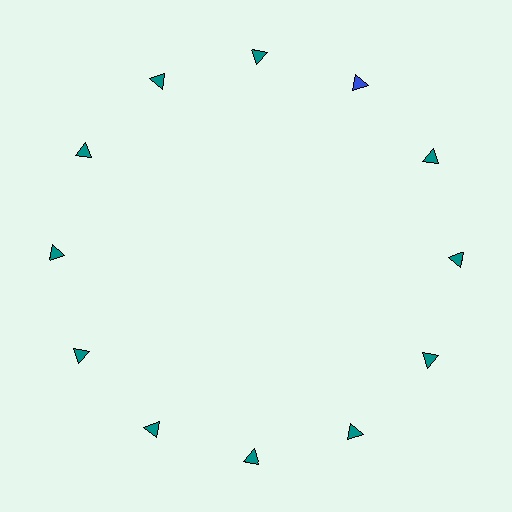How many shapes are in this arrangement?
There are 12 shapes arranged in a ring pattern.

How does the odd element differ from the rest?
It has a different color: blue instead of teal.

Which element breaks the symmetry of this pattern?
The blue triangle at roughly the 1 o'clock position breaks the symmetry. All other shapes are teal triangles.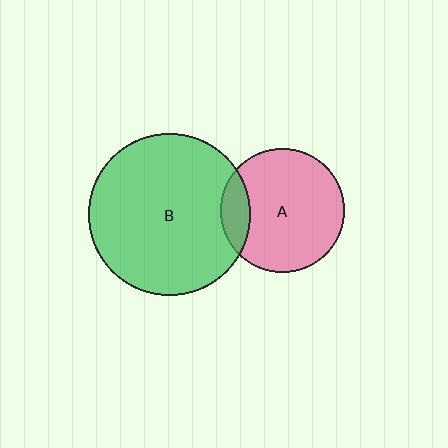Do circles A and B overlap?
Yes.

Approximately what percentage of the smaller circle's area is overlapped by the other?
Approximately 15%.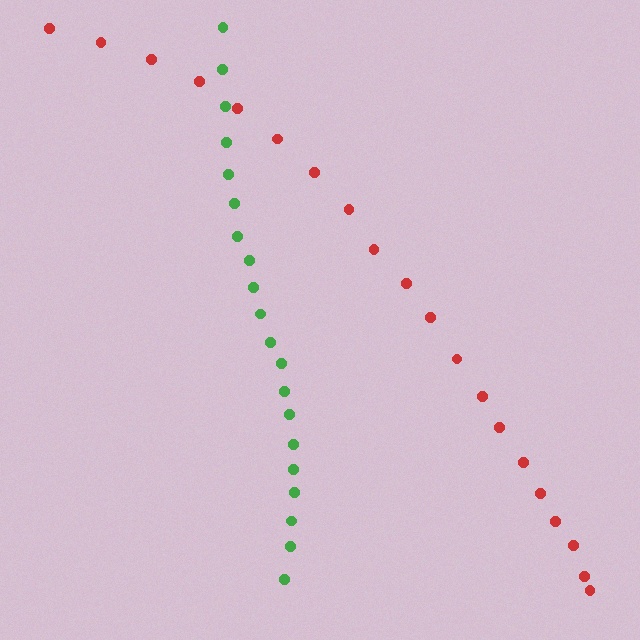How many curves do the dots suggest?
There are 2 distinct paths.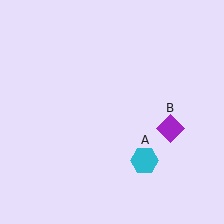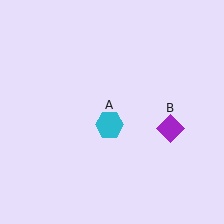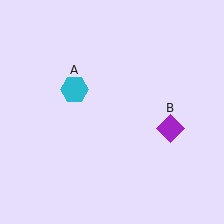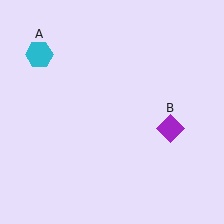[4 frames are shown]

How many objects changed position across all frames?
1 object changed position: cyan hexagon (object A).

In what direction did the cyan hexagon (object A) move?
The cyan hexagon (object A) moved up and to the left.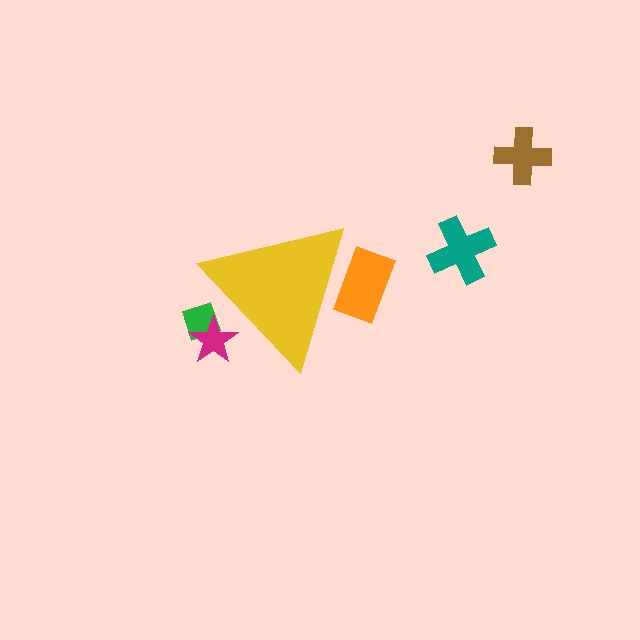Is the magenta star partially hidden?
Yes, the magenta star is partially hidden behind the yellow triangle.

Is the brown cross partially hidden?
No, the brown cross is fully visible.